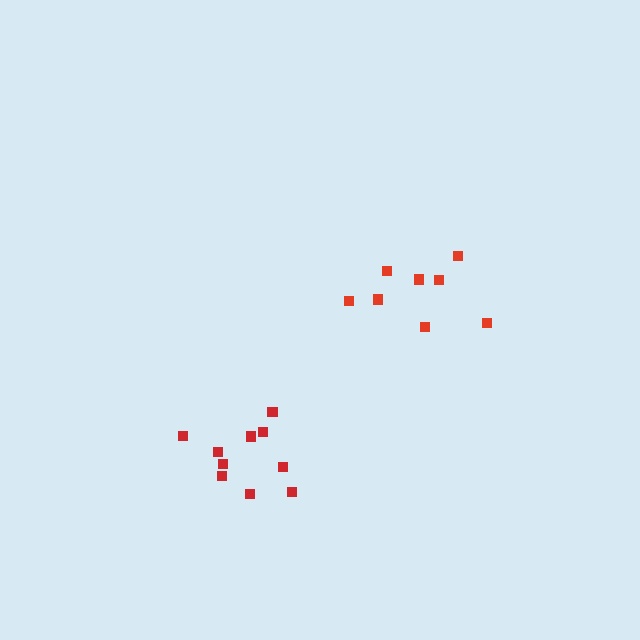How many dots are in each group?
Group 1: 10 dots, Group 2: 8 dots (18 total).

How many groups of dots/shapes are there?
There are 2 groups.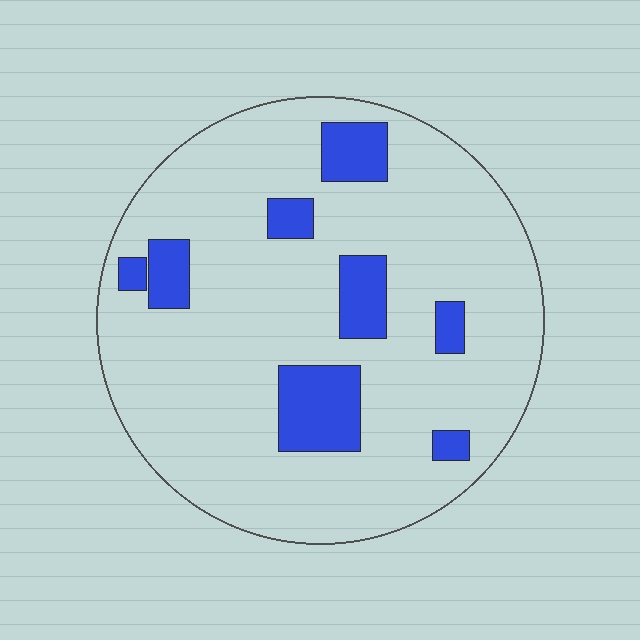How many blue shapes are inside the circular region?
8.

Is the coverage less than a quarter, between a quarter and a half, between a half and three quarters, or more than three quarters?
Less than a quarter.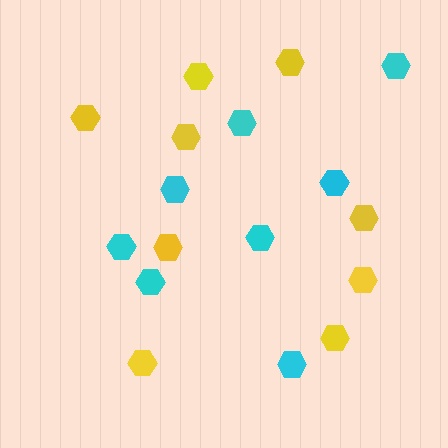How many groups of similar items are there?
There are 2 groups: one group of yellow hexagons (9) and one group of cyan hexagons (8).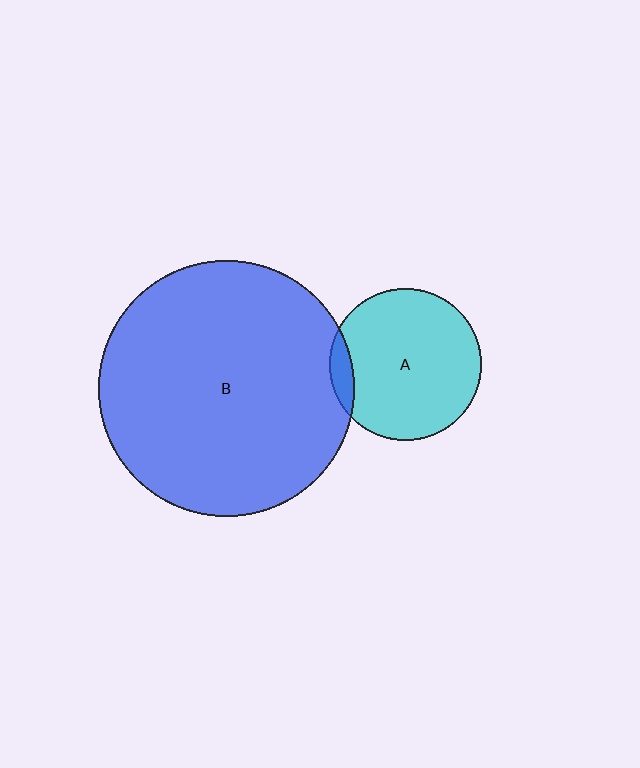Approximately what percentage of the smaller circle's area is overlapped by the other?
Approximately 10%.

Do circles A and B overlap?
Yes.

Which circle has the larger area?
Circle B (blue).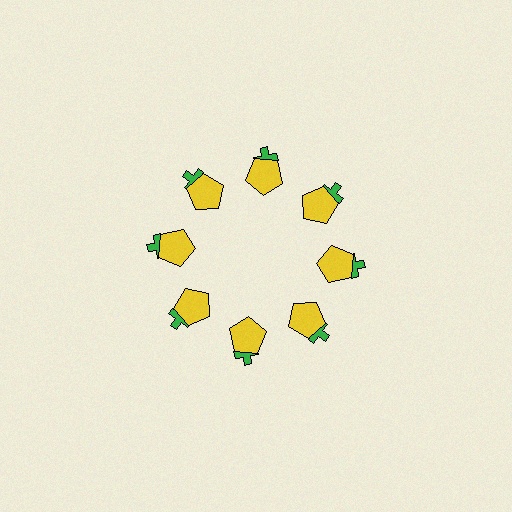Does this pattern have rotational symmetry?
Yes, this pattern has 8-fold rotational symmetry. It looks the same after rotating 45 degrees around the center.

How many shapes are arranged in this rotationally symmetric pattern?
There are 16 shapes, arranged in 8 groups of 2.